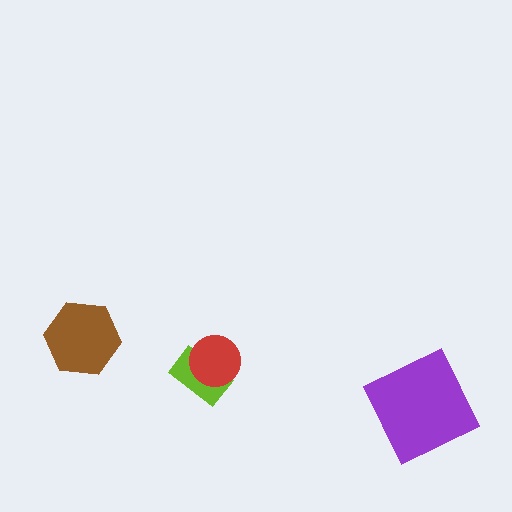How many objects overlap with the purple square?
0 objects overlap with the purple square.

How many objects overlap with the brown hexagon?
0 objects overlap with the brown hexagon.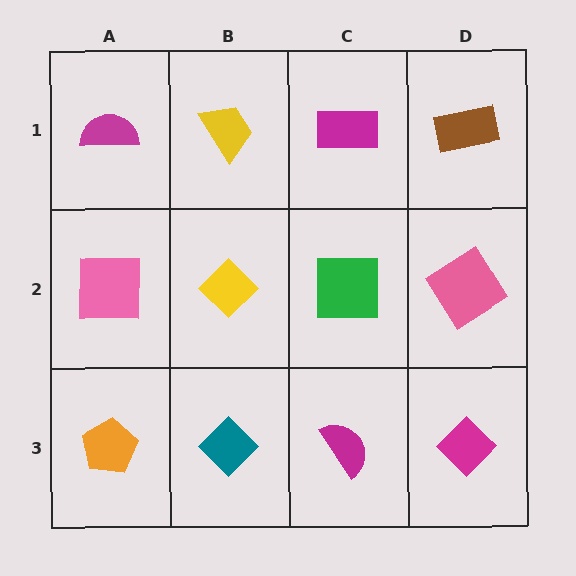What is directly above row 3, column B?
A yellow diamond.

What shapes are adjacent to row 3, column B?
A yellow diamond (row 2, column B), an orange pentagon (row 3, column A), a magenta semicircle (row 3, column C).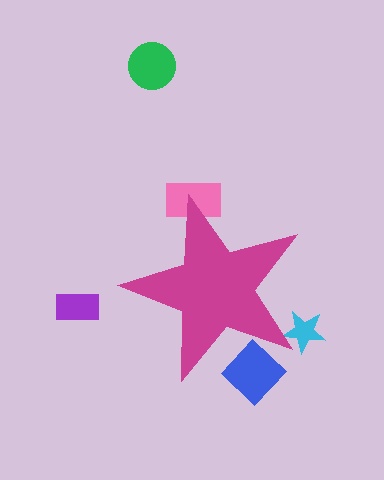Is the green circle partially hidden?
No, the green circle is fully visible.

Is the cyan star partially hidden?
Yes, the cyan star is partially hidden behind the magenta star.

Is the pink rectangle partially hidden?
Yes, the pink rectangle is partially hidden behind the magenta star.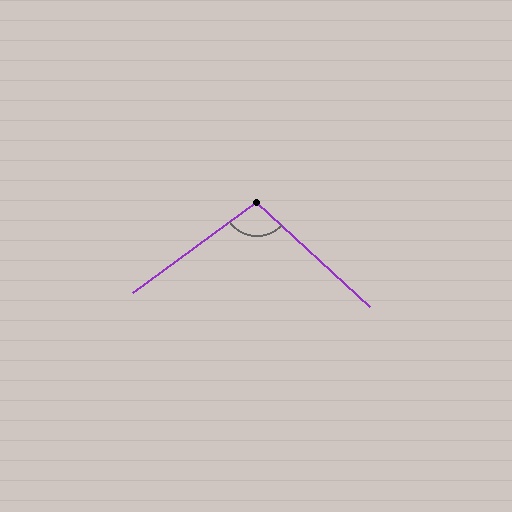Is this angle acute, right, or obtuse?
It is obtuse.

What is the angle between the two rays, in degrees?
Approximately 101 degrees.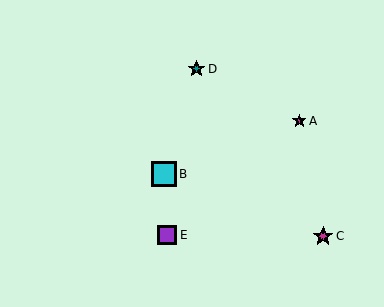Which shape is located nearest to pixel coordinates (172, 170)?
The cyan square (labeled B) at (164, 174) is nearest to that location.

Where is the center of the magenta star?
The center of the magenta star is at (323, 236).